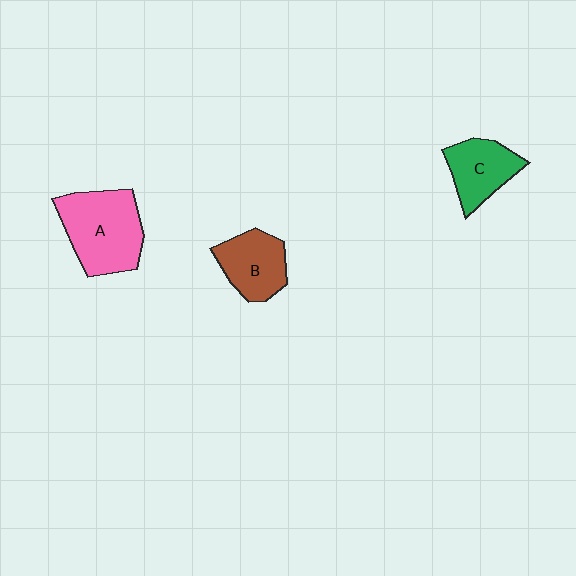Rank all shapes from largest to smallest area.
From largest to smallest: A (pink), B (brown), C (green).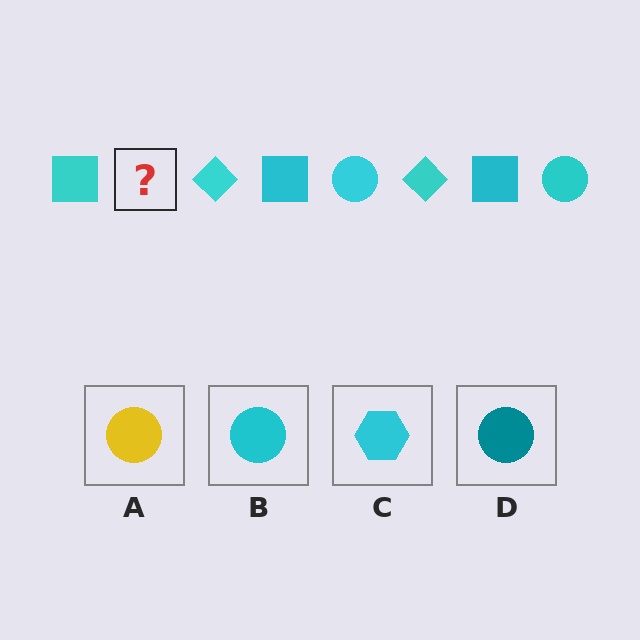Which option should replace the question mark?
Option B.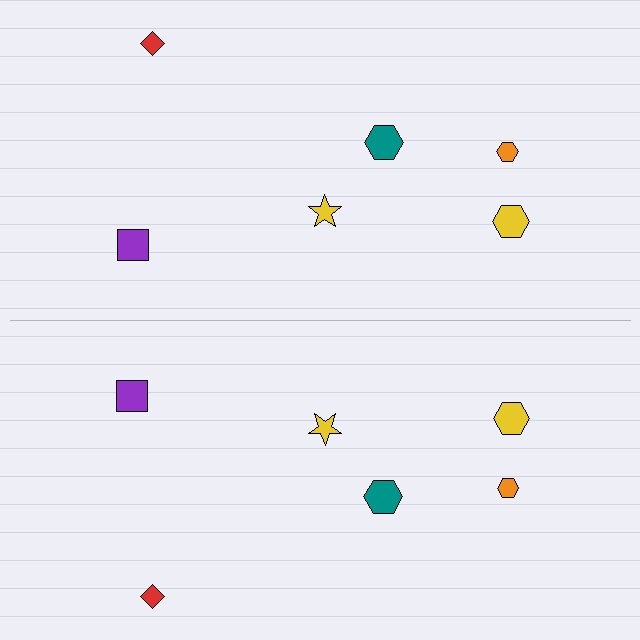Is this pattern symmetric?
Yes, this pattern has bilateral (reflection) symmetry.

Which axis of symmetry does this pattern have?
The pattern has a horizontal axis of symmetry running through the center of the image.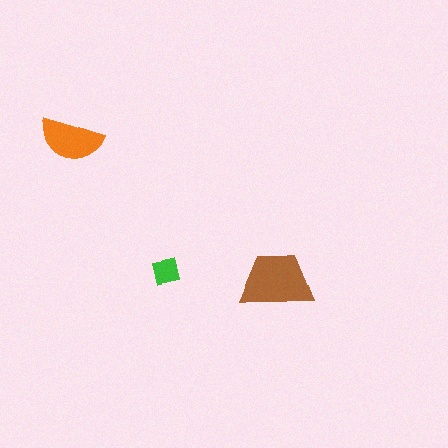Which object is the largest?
The brown trapezoid.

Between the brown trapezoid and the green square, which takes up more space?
The brown trapezoid.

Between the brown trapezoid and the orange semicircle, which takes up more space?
The brown trapezoid.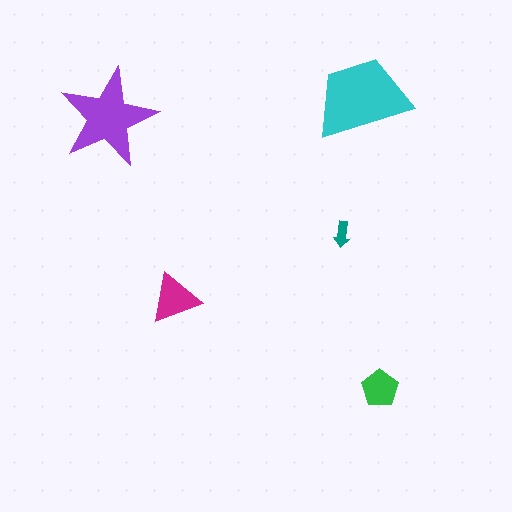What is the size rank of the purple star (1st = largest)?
2nd.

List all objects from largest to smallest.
The cyan trapezoid, the purple star, the magenta triangle, the green pentagon, the teal arrow.